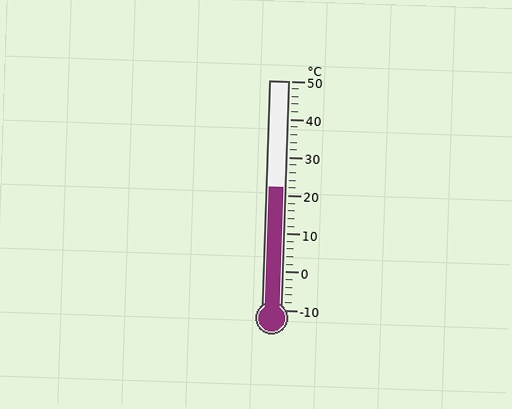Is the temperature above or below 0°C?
The temperature is above 0°C.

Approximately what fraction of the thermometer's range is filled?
The thermometer is filled to approximately 55% of its range.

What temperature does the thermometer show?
The thermometer shows approximately 22°C.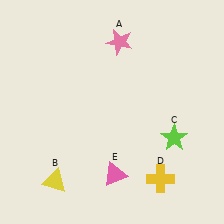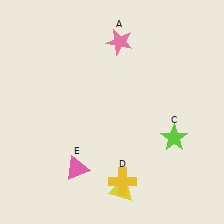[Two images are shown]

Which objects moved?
The objects that moved are: the yellow triangle (B), the yellow cross (D), the pink triangle (E).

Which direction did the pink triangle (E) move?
The pink triangle (E) moved left.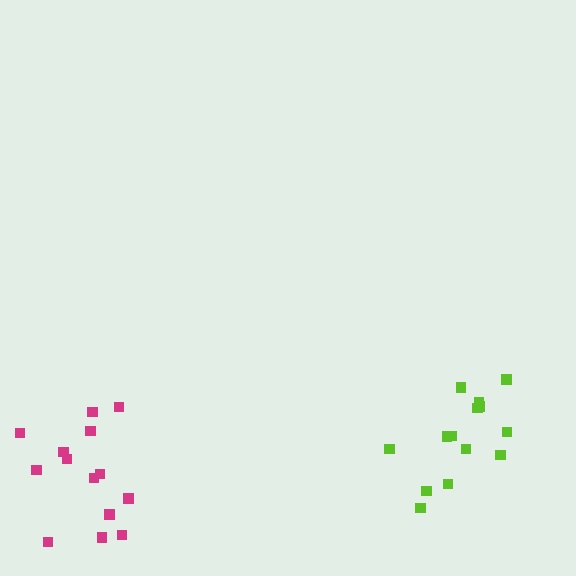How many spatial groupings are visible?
There are 2 spatial groupings.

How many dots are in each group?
Group 1: 14 dots, Group 2: 14 dots (28 total).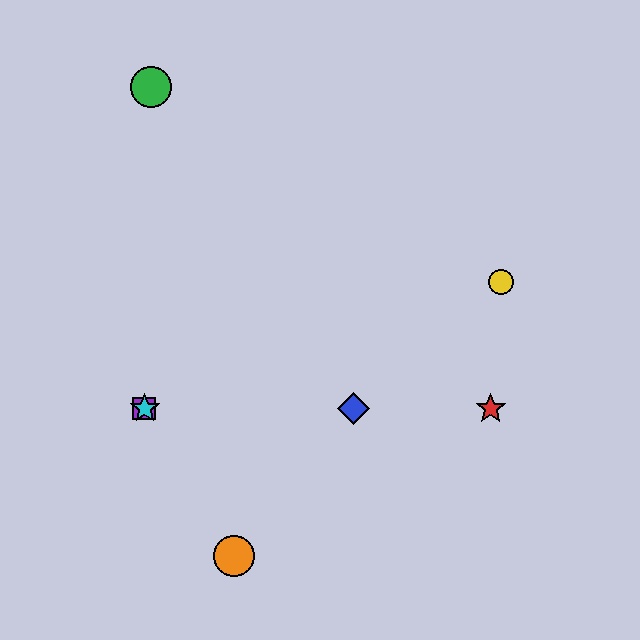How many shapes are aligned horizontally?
4 shapes (the red star, the blue diamond, the purple square, the cyan star) are aligned horizontally.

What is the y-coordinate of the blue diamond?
The blue diamond is at y≈409.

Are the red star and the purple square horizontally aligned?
Yes, both are at y≈409.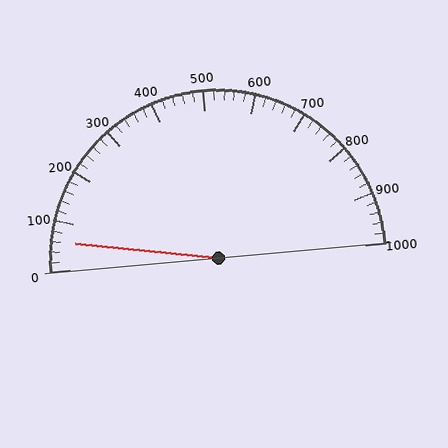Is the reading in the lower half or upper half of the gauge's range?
The reading is in the lower half of the range (0 to 1000).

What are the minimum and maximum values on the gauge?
The gauge ranges from 0 to 1000.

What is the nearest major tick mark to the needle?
The nearest major tick mark is 100.